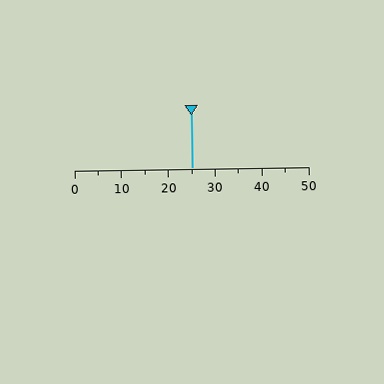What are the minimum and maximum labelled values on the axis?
The axis runs from 0 to 50.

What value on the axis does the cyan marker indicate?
The marker indicates approximately 25.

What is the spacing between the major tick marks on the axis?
The major ticks are spaced 10 apart.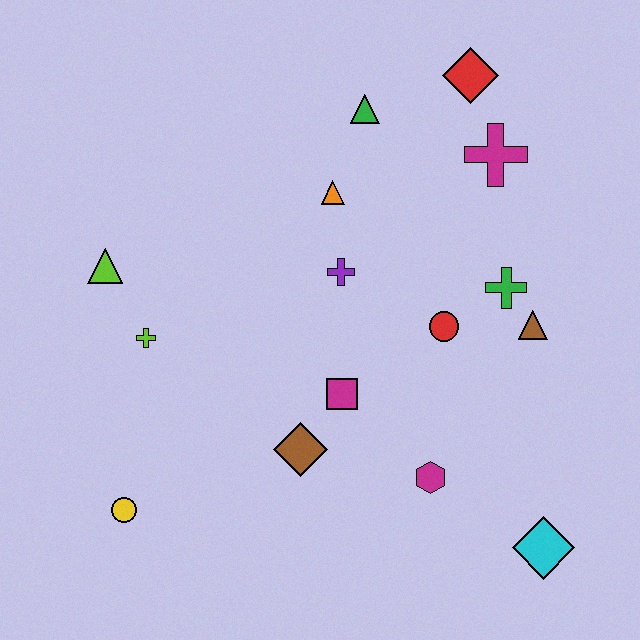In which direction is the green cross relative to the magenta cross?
The green cross is below the magenta cross.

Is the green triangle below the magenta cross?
No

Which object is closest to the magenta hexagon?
The magenta square is closest to the magenta hexagon.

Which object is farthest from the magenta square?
The red diamond is farthest from the magenta square.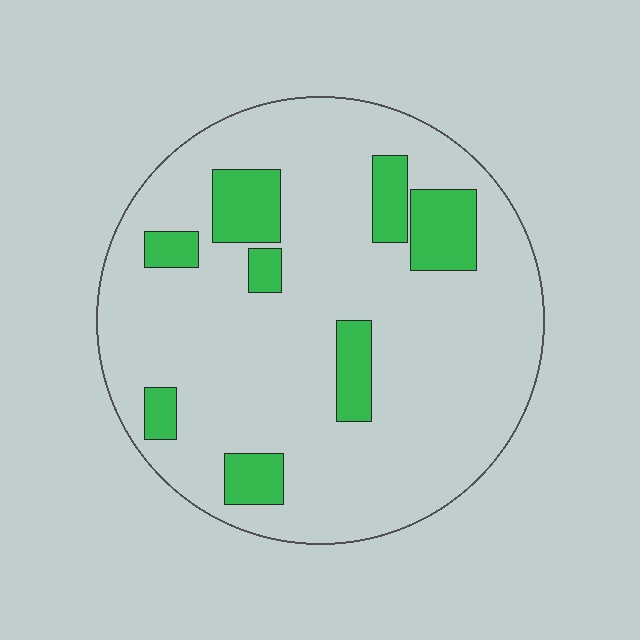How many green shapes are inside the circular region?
8.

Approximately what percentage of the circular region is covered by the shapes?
Approximately 15%.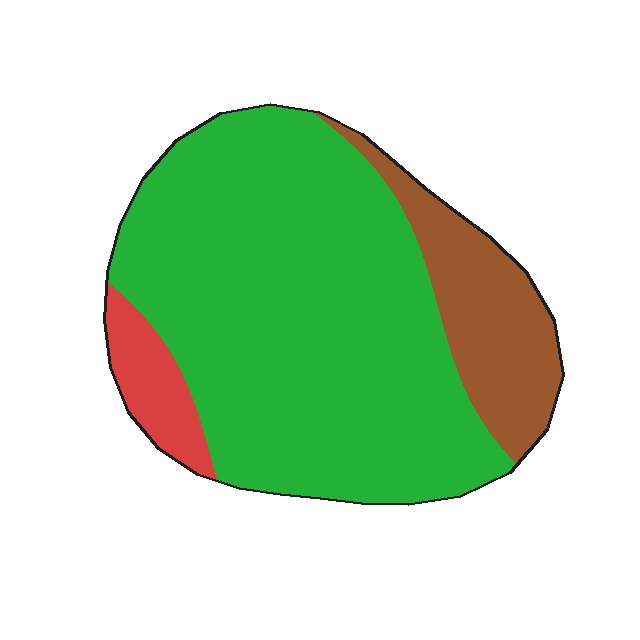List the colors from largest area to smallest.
From largest to smallest: green, brown, red.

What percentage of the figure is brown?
Brown covers 18% of the figure.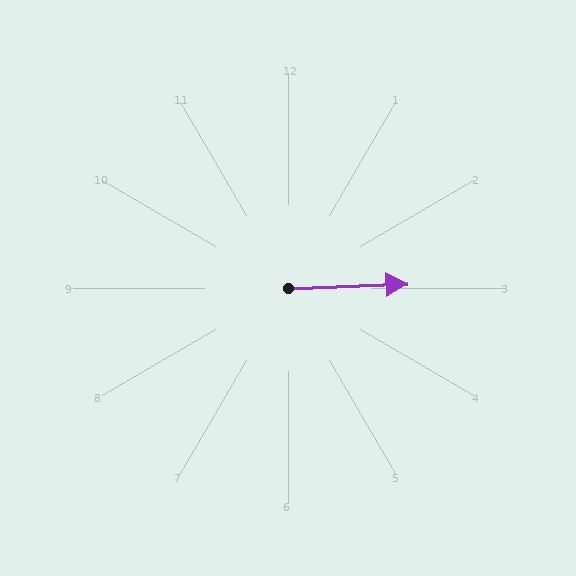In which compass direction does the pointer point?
East.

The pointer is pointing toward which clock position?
Roughly 3 o'clock.